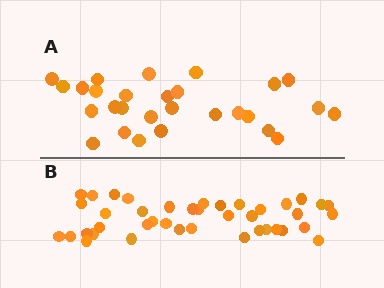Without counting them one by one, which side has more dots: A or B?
Region B (the bottom region) has more dots.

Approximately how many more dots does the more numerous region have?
Region B has approximately 15 more dots than region A.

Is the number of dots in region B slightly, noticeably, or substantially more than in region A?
Region B has substantially more. The ratio is roughly 1.5 to 1.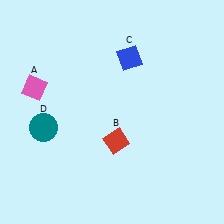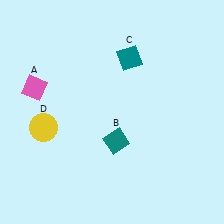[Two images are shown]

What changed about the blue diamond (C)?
In Image 1, C is blue. In Image 2, it changed to teal.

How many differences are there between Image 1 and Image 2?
There are 3 differences between the two images.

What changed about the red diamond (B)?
In Image 1, B is red. In Image 2, it changed to teal.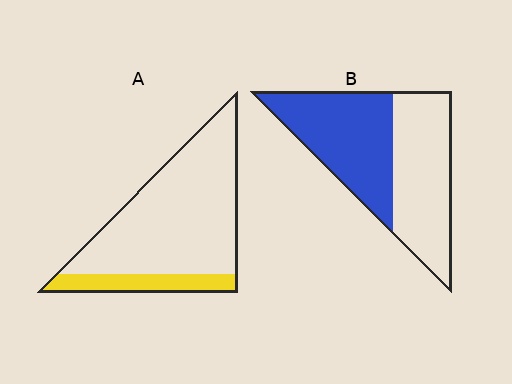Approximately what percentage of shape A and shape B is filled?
A is approximately 20% and B is approximately 50%.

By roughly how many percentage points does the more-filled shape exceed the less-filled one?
By roughly 30 percentage points (B over A).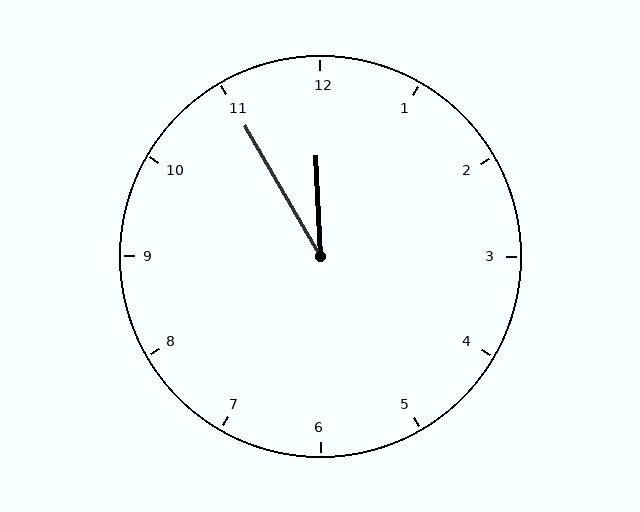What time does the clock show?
11:55.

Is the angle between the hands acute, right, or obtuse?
It is acute.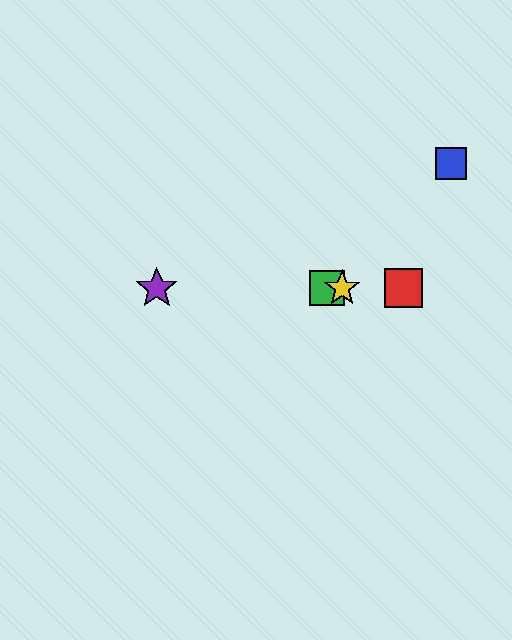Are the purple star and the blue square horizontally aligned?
No, the purple star is at y≈288 and the blue square is at y≈164.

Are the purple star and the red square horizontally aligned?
Yes, both are at y≈288.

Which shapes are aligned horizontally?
The red square, the green square, the yellow star, the purple star are aligned horizontally.